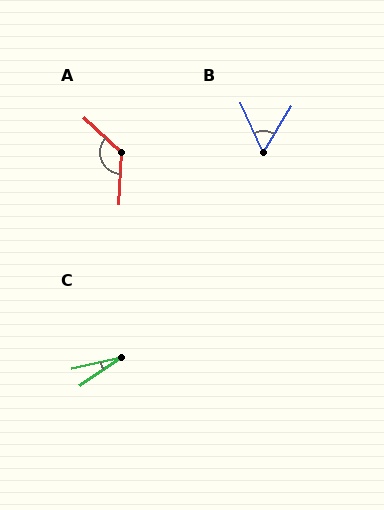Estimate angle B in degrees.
Approximately 55 degrees.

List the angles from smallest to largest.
C (22°), B (55°), A (130°).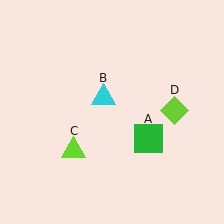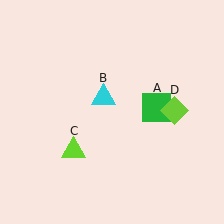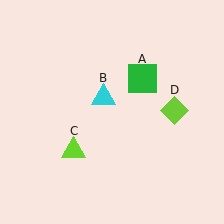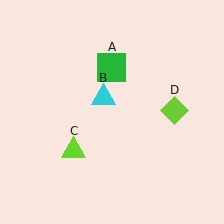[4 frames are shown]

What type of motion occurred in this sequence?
The green square (object A) rotated counterclockwise around the center of the scene.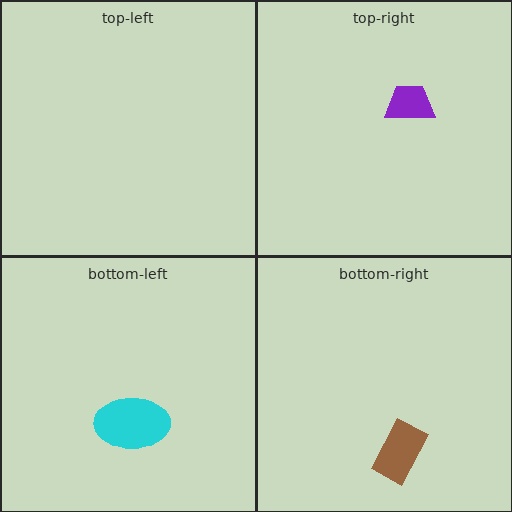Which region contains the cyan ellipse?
The bottom-left region.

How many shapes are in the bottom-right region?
1.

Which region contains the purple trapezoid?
The top-right region.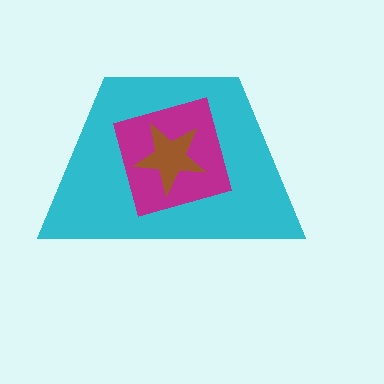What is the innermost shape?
The brown star.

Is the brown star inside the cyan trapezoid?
Yes.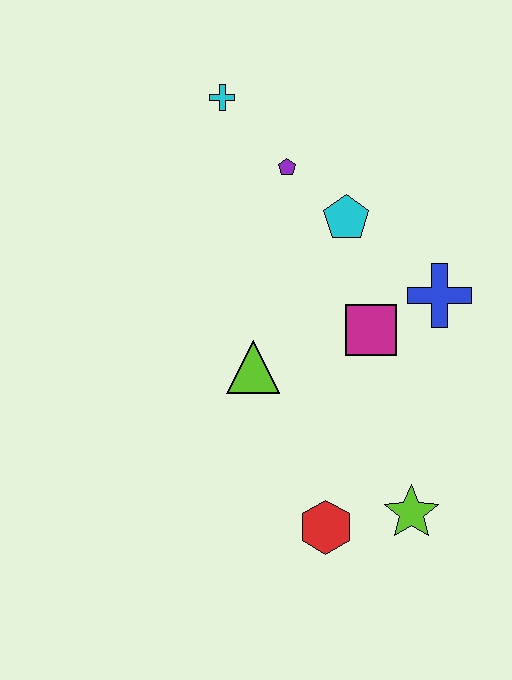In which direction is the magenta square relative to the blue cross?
The magenta square is to the left of the blue cross.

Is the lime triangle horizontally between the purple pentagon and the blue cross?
No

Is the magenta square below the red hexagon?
No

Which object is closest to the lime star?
The red hexagon is closest to the lime star.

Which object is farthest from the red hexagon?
The cyan cross is farthest from the red hexagon.